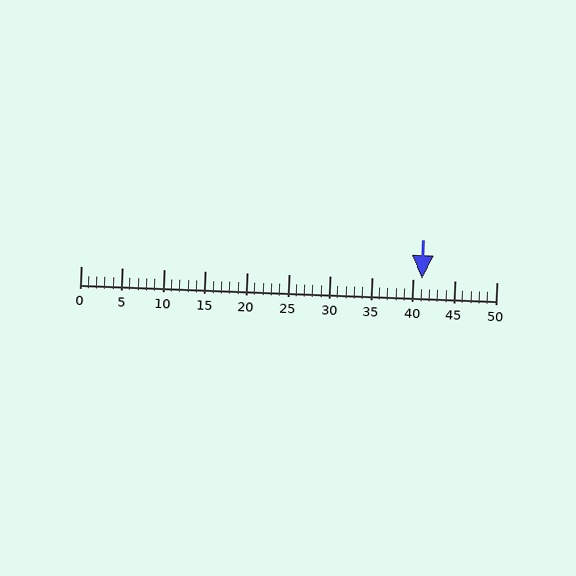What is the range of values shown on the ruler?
The ruler shows values from 0 to 50.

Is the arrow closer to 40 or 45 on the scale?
The arrow is closer to 40.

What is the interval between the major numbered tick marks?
The major tick marks are spaced 5 units apart.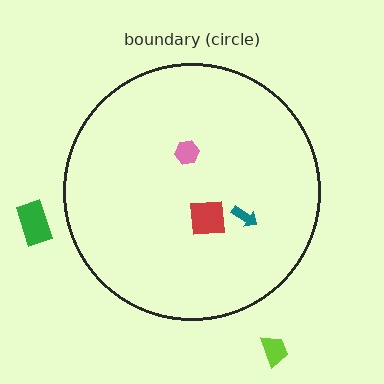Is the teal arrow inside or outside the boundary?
Inside.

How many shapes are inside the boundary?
3 inside, 2 outside.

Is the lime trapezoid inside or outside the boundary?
Outside.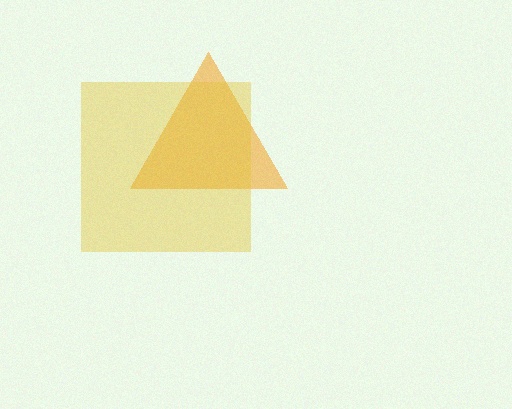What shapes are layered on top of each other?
The layered shapes are: an orange triangle, a yellow square.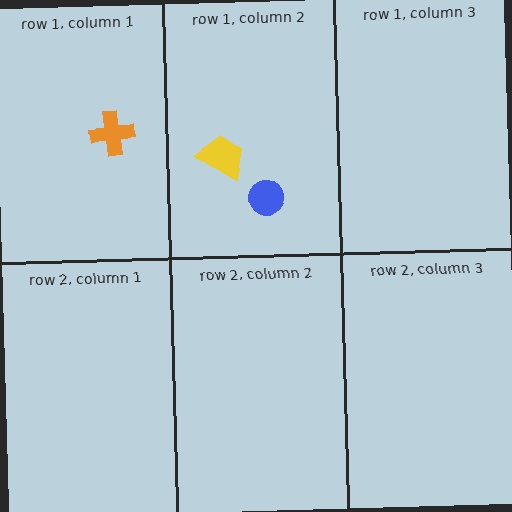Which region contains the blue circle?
The row 1, column 2 region.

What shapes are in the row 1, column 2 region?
The blue circle, the yellow trapezoid.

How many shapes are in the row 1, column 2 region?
2.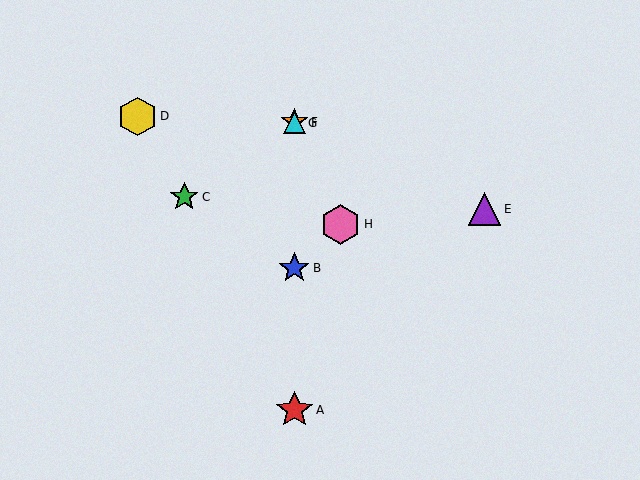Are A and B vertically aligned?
Yes, both are at x≈294.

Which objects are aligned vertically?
Objects A, B, F, G are aligned vertically.